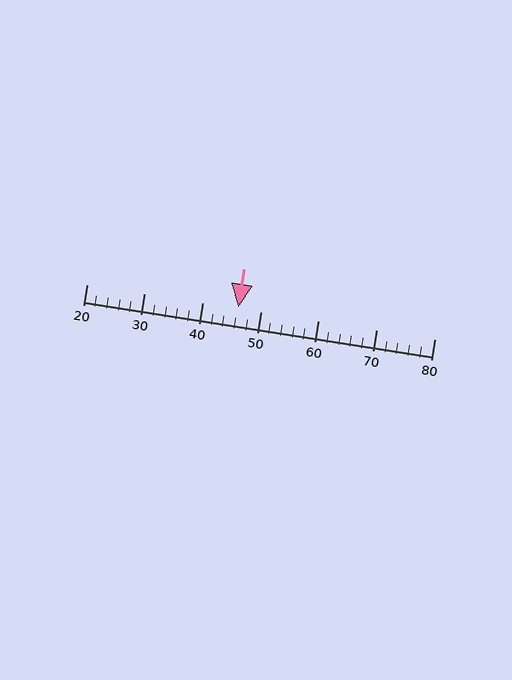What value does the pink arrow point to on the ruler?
The pink arrow points to approximately 46.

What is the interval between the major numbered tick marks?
The major tick marks are spaced 10 units apart.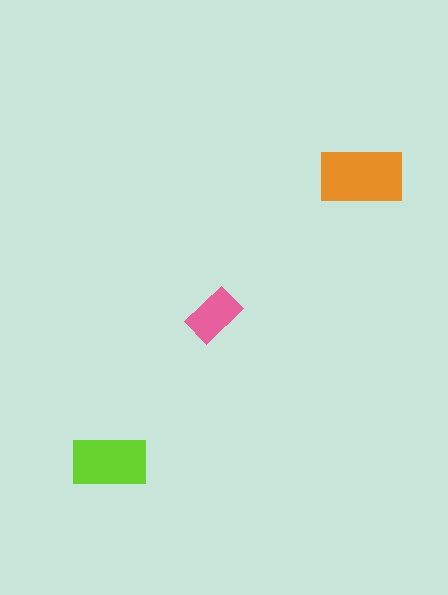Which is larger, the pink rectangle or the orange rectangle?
The orange one.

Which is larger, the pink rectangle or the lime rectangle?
The lime one.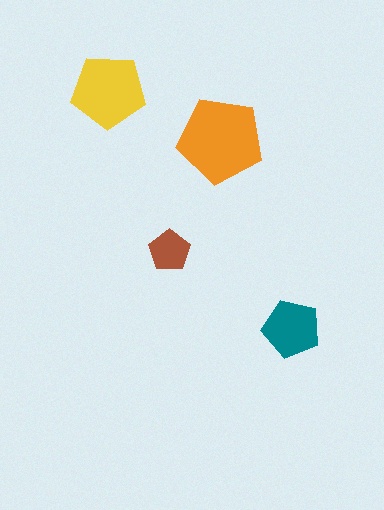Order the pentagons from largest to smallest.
the orange one, the yellow one, the teal one, the brown one.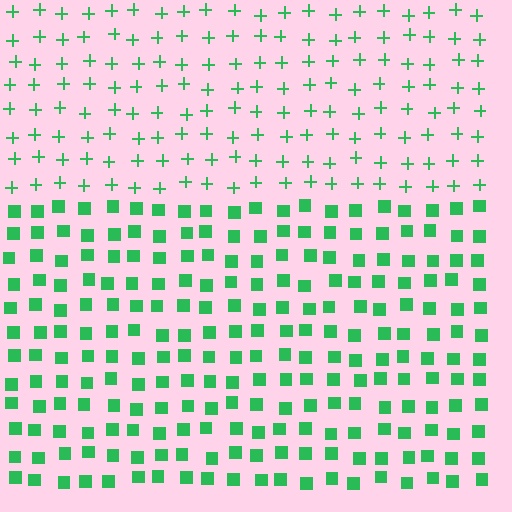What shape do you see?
I see a rectangle.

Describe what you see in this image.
The image is filled with small green elements arranged in a uniform grid. A rectangle-shaped region contains squares, while the surrounding area contains plus signs. The boundary is defined purely by the change in element shape.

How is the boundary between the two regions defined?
The boundary is defined by a change in element shape: squares inside vs. plus signs outside. All elements share the same color and spacing.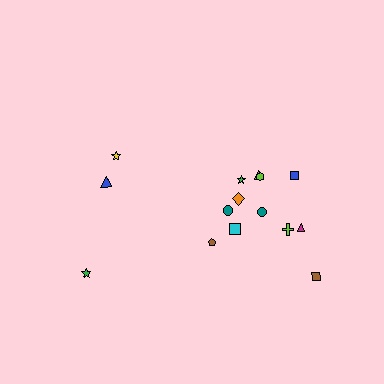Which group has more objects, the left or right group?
The right group.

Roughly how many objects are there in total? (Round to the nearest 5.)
Roughly 15 objects in total.